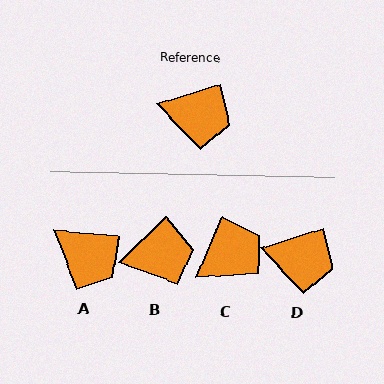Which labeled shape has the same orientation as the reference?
D.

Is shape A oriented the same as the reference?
No, it is off by about 22 degrees.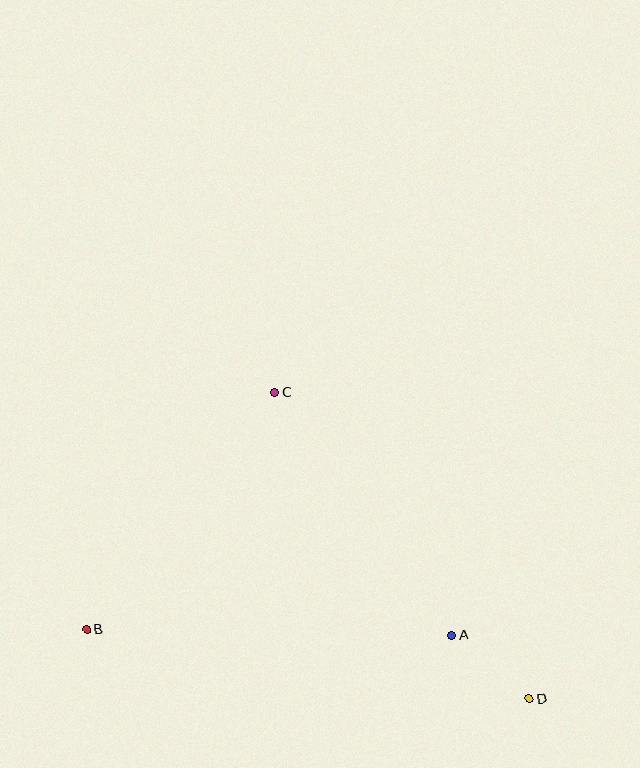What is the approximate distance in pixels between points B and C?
The distance between B and C is approximately 303 pixels.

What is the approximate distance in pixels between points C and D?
The distance between C and D is approximately 398 pixels.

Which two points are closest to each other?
Points A and D are closest to each other.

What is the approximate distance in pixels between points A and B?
The distance between A and B is approximately 365 pixels.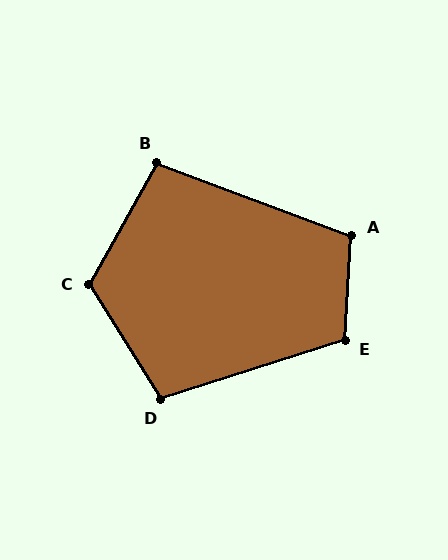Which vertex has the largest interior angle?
C, at approximately 119 degrees.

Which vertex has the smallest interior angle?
B, at approximately 99 degrees.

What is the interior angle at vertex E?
Approximately 111 degrees (obtuse).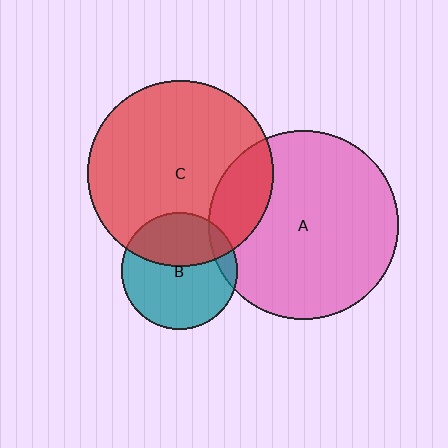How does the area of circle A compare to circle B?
Approximately 2.6 times.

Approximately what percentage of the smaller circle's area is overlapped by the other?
Approximately 40%.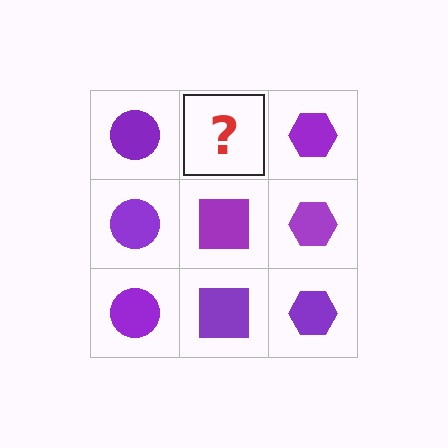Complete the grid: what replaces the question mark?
The question mark should be replaced with a purple square.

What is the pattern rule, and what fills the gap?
The rule is that each column has a consistent shape. The gap should be filled with a purple square.